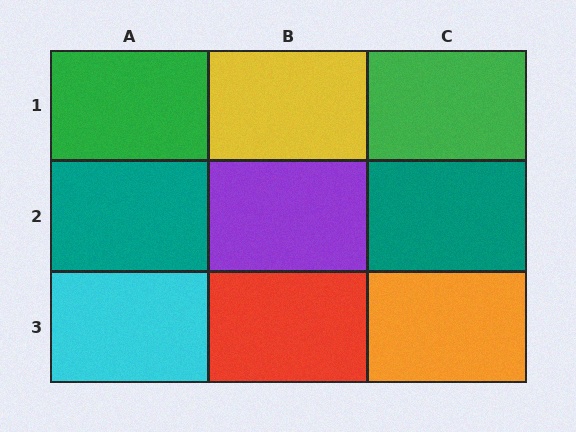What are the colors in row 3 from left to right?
Cyan, red, orange.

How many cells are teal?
2 cells are teal.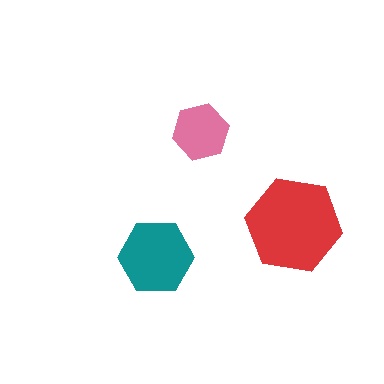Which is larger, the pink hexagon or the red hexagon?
The red one.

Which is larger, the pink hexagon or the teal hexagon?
The teal one.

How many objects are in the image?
There are 3 objects in the image.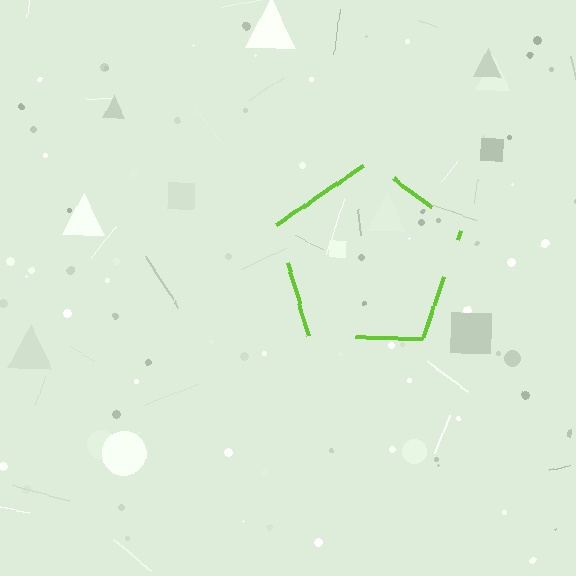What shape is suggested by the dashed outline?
The dashed outline suggests a pentagon.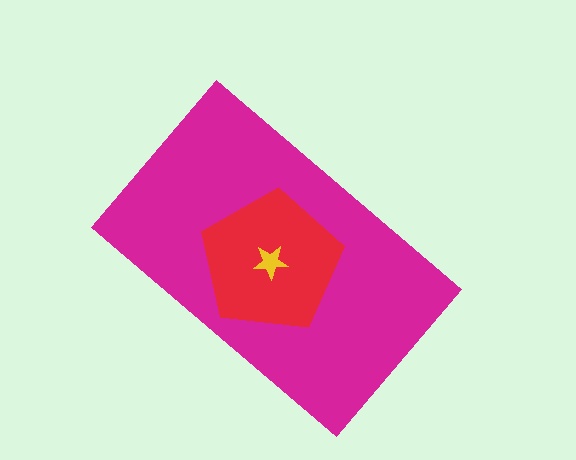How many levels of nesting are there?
3.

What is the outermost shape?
The magenta rectangle.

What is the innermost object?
The yellow star.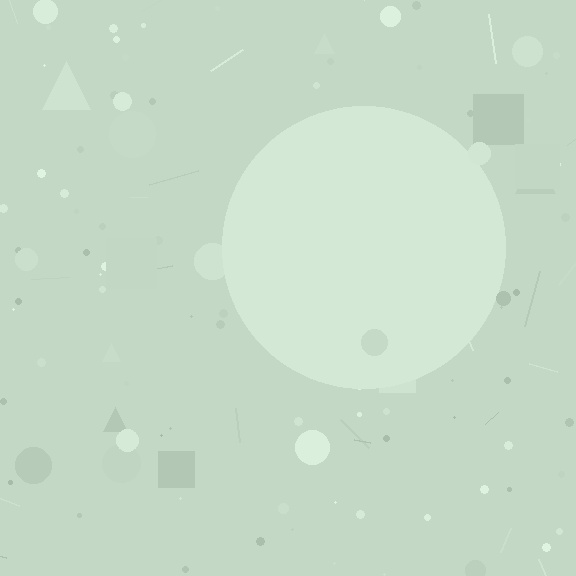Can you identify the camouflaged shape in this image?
The camouflaged shape is a circle.